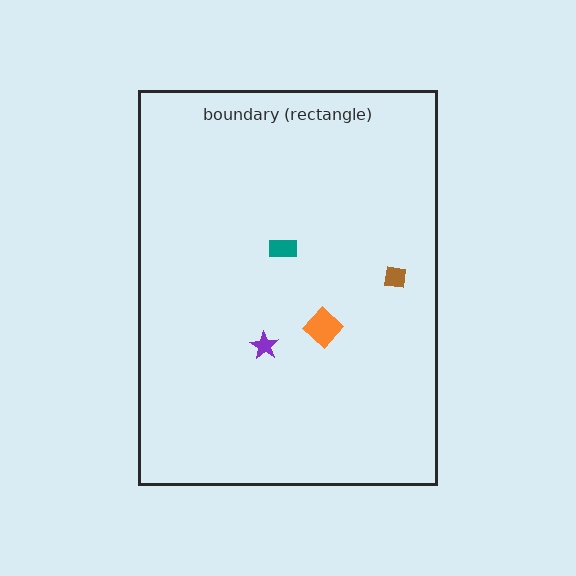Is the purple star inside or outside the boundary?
Inside.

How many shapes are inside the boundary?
4 inside, 0 outside.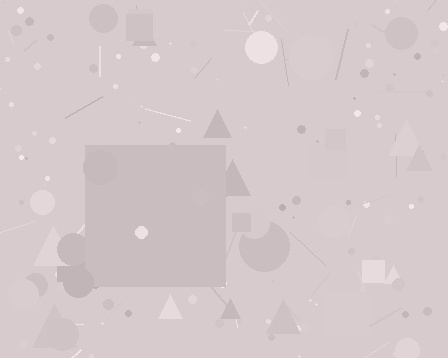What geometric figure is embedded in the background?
A square is embedded in the background.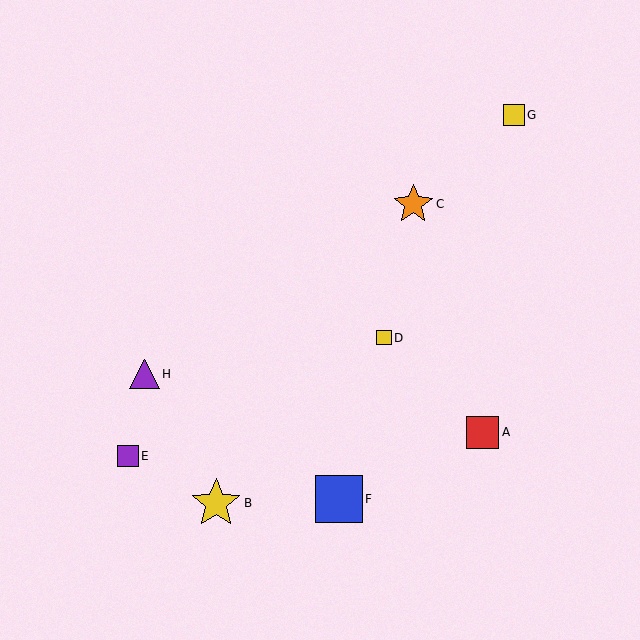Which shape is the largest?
The yellow star (labeled B) is the largest.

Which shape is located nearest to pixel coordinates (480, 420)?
The red square (labeled A) at (483, 432) is nearest to that location.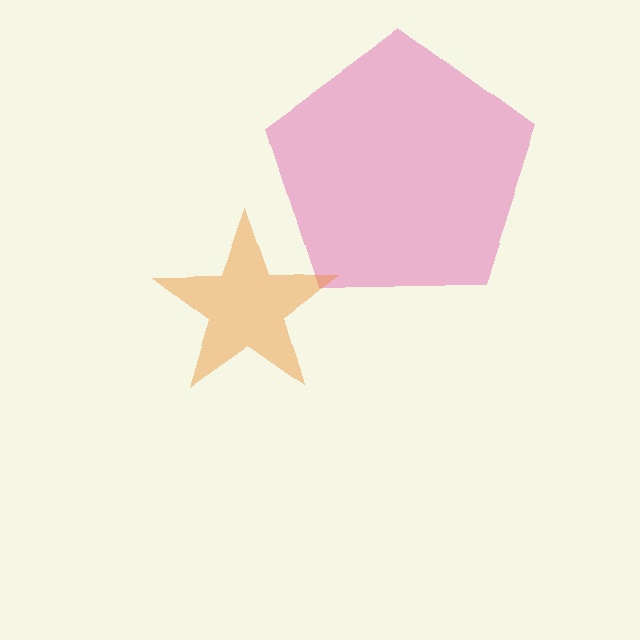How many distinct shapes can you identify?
There are 2 distinct shapes: a pink pentagon, an orange star.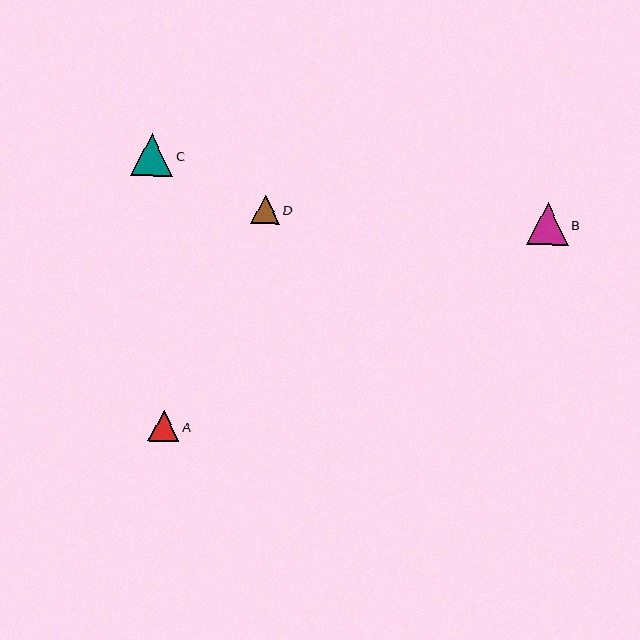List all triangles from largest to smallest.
From largest to smallest: B, C, A, D.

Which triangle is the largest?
Triangle B is the largest with a size of approximately 42 pixels.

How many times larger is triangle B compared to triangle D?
Triangle B is approximately 1.5 times the size of triangle D.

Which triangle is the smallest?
Triangle D is the smallest with a size of approximately 29 pixels.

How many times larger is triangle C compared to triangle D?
Triangle C is approximately 1.5 times the size of triangle D.